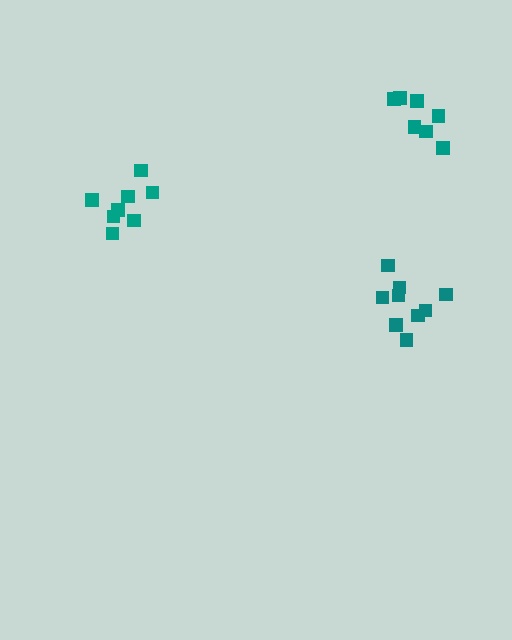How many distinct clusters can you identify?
There are 3 distinct clusters.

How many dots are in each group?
Group 1: 7 dots, Group 2: 9 dots, Group 3: 8 dots (24 total).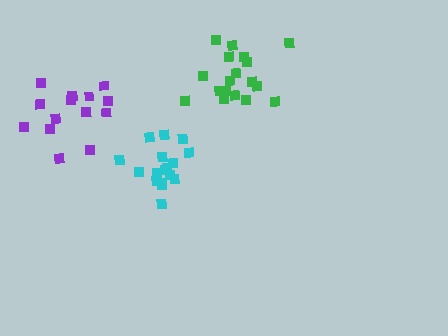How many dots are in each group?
Group 1: 18 dots, Group 2: 14 dots, Group 3: 18 dots (50 total).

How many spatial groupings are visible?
There are 3 spatial groupings.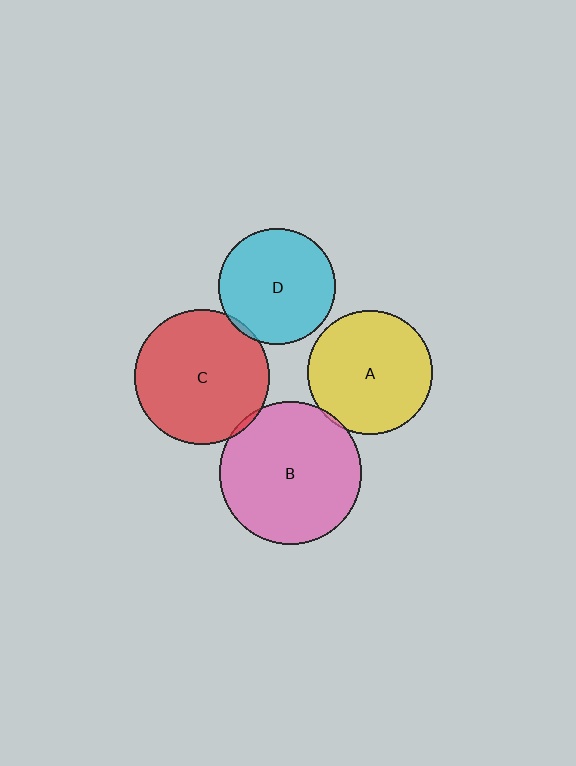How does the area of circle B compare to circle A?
Approximately 1.3 times.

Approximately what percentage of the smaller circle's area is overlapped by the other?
Approximately 5%.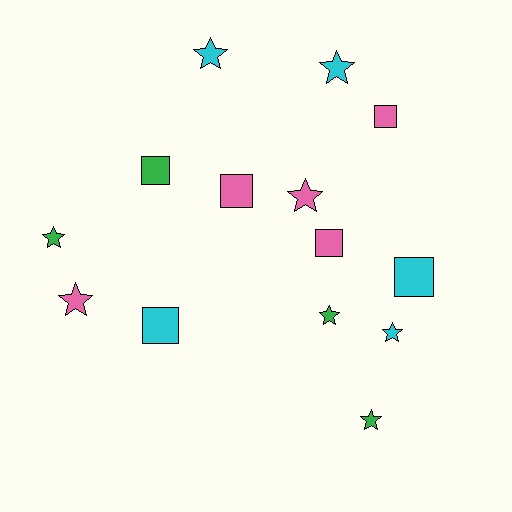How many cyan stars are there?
There are 3 cyan stars.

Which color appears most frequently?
Pink, with 5 objects.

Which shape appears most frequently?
Star, with 8 objects.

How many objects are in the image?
There are 14 objects.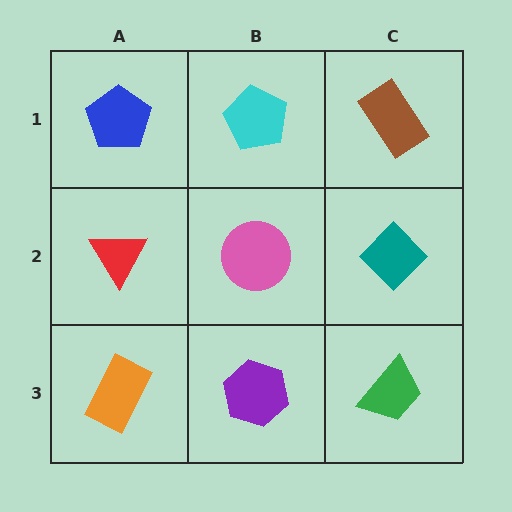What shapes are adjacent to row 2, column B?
A cyan pentagon (row 1, column B), a purple hexagon (row 3, column B), a red triangle (row 2, column A), a teal diamond (row 2, column C).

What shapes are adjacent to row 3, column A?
A red triangle (row 2, column A), a purple hexagon (row 3, column B).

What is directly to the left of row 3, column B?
An orange rectangle.